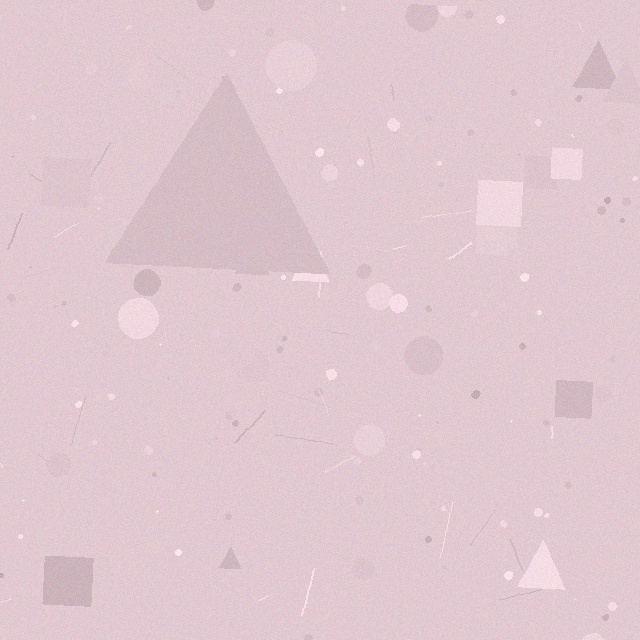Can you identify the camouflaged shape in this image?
The camouflaged shape is a triangle.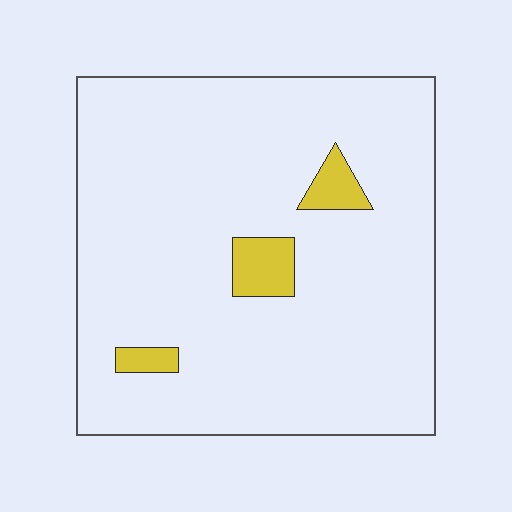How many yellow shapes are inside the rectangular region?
3.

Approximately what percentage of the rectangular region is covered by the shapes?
Approximately 5%.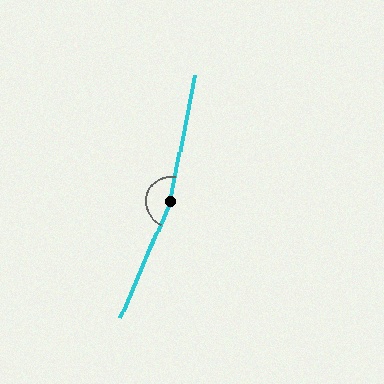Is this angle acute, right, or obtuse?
It is obtuse.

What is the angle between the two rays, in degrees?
Approximately 168 degrees.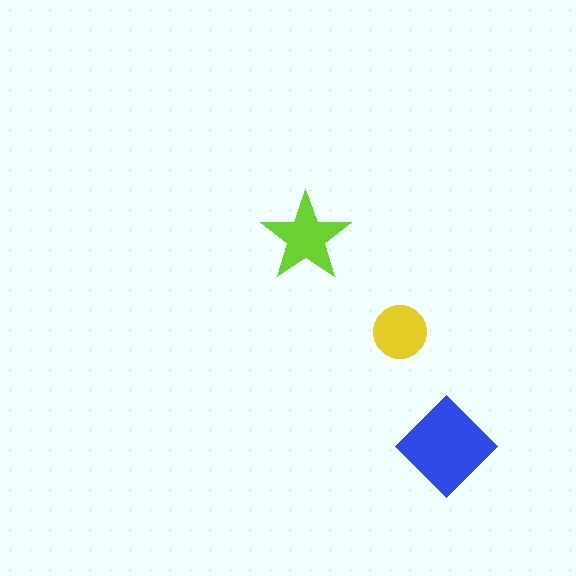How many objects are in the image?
There are 3 objects in the image.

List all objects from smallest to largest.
The yellow circle, the lime star, the blue diamond.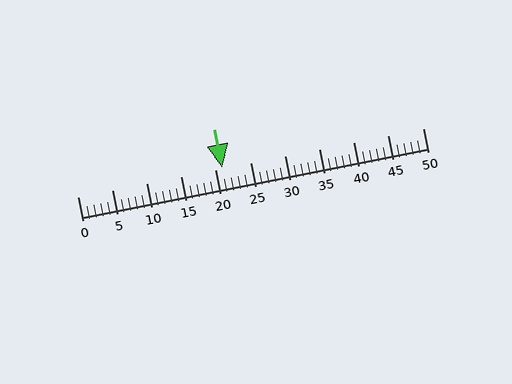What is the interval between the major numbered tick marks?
The major tick marks are spaced 5 units apart.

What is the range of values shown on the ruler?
The ruler shows values from 0 to 50.